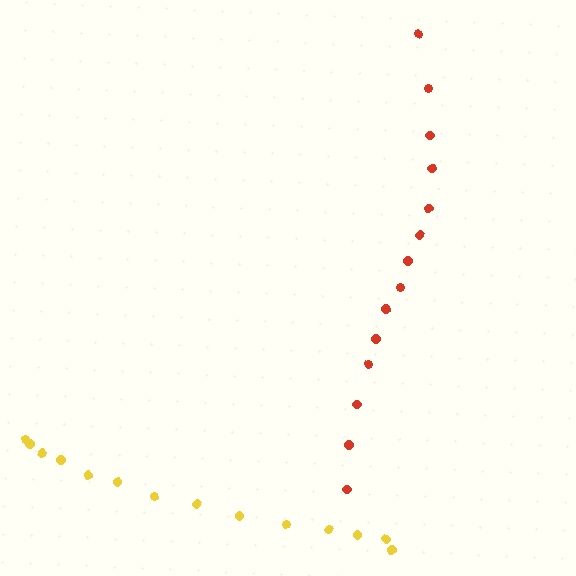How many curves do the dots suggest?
There are 2 distinct paths.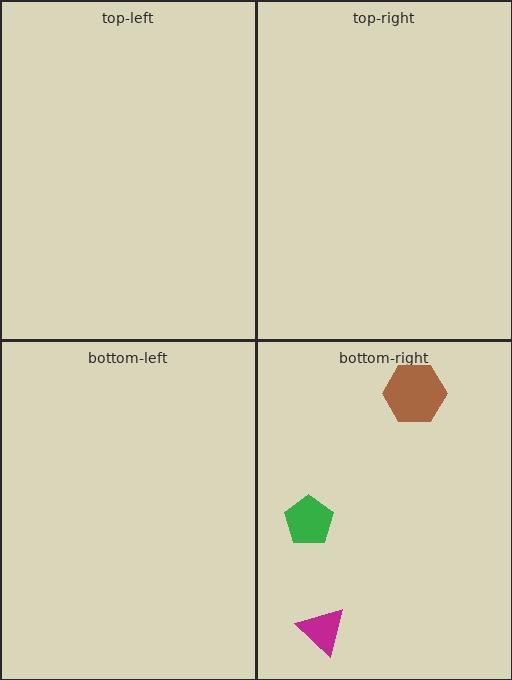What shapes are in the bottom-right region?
The green pentagon, the brown hexagon, the magenta triangle.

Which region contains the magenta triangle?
The bottom-right region.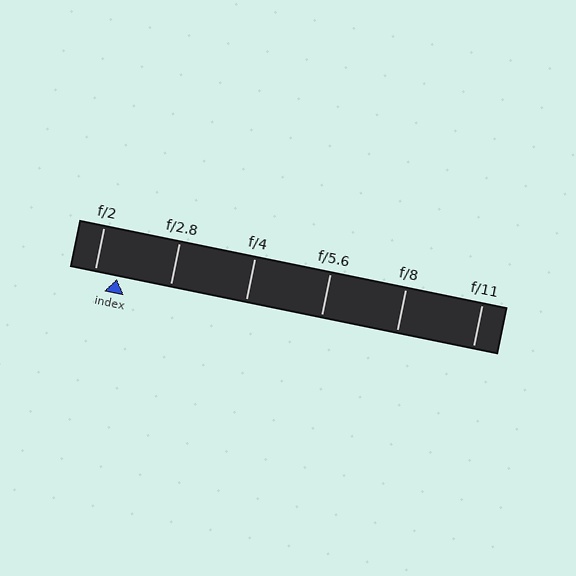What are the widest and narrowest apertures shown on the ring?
The widest aperture shown is f/2 and the narrowest is f/11.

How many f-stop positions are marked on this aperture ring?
There are 6 f-stop positions marked.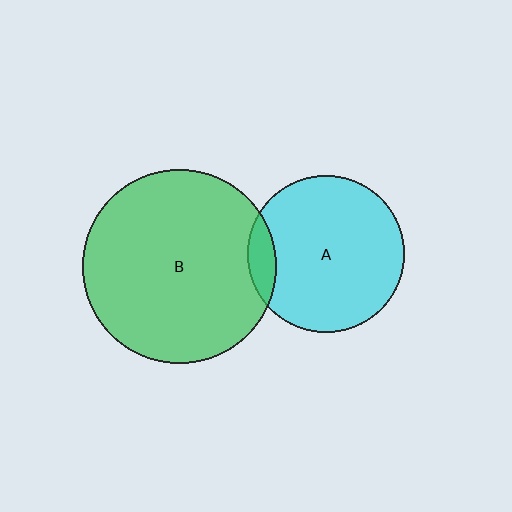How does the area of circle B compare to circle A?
Approximately 1.5 times.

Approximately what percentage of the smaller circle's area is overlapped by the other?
Approximately 10%.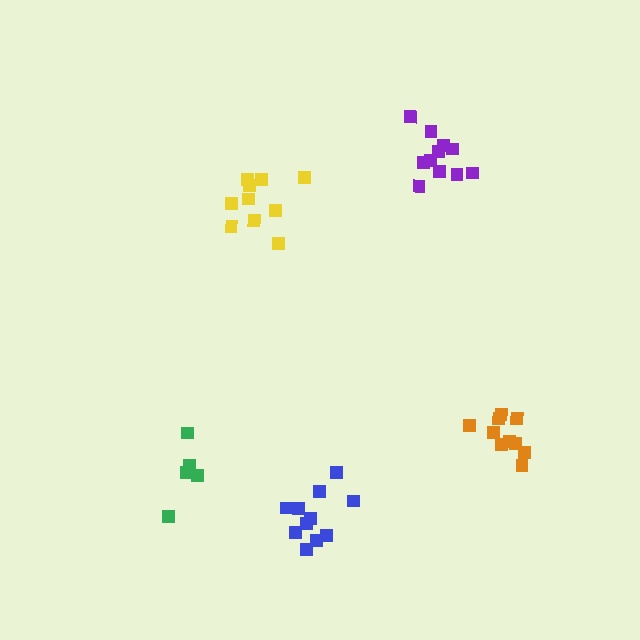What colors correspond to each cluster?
The clusters are colored: orange, blue, yellow, purple, green.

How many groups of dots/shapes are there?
There are 5 groups.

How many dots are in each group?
Group 1: 10 dots, Group 2: 11 dots, Group 3: 10 dots, Group 4: 11 dots, Group 5: 5 dots (47 total).